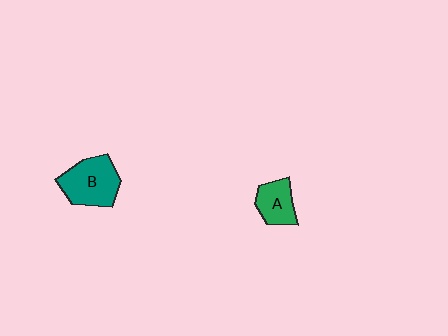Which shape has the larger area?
Shape B (teal).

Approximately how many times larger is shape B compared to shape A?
Approximately 1.6 times.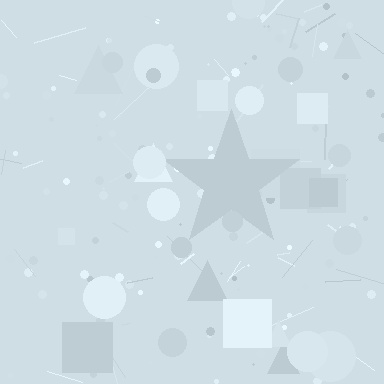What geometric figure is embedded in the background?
A star is embedded in the background.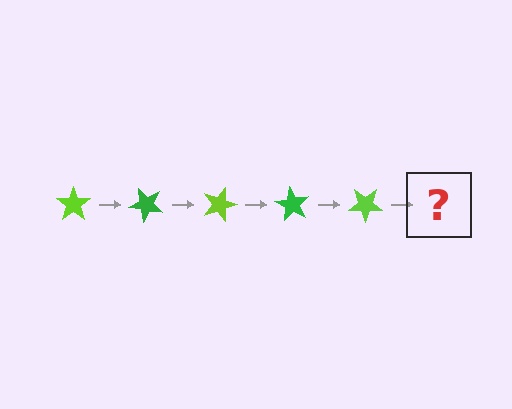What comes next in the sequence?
The next element should be a green star, rotated 225 degrees from the start.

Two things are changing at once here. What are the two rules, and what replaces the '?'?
The two rules are that it rotates 45 degrees each step and the color cycles through lime and green. The '?' should be a green star, rotated 225 degrees from the start.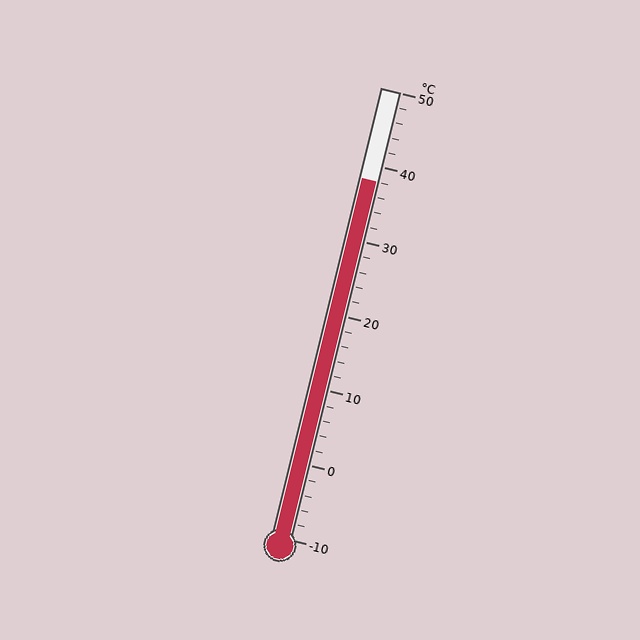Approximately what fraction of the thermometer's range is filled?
The thermometer is filled to approximately 80% of its range.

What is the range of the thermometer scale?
The thermometer scale ranges from -10°C to 50°C.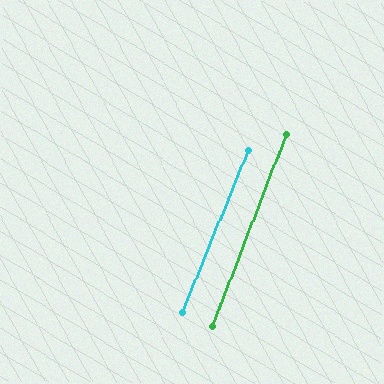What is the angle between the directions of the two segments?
Approximately 1 degree.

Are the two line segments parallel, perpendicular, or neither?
Parallel — their directions differ by only 1.0°.